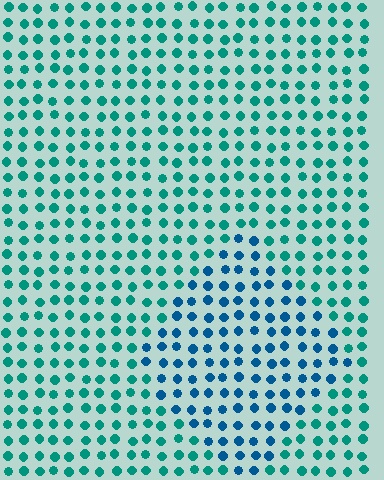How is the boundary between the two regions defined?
The boundary is defined purely by a slight shift in hue (about 34 degrees). Spacing, size, and orientation are identical on both sides.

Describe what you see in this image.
The image is filled with small teal elements in a uniform arrangement. A diamond-shaped region is visible where the elements are tinted to a slightly different hue, forming a subtle color boundary.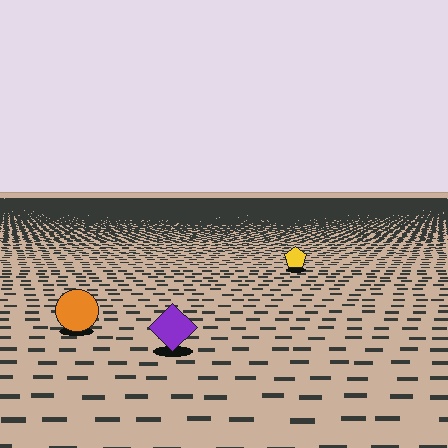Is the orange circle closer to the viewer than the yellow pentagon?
Yes. The orange circle is closer — you can tell from the texture gradient: the ground texture is coarser near it.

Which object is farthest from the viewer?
The yellow pentagon is farthest from the viewer. It appears smaller and the ground texture around it is denser.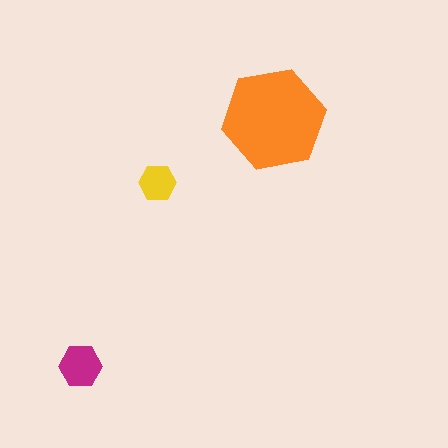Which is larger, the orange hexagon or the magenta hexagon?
The orange one.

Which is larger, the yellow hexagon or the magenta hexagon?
The magenta one.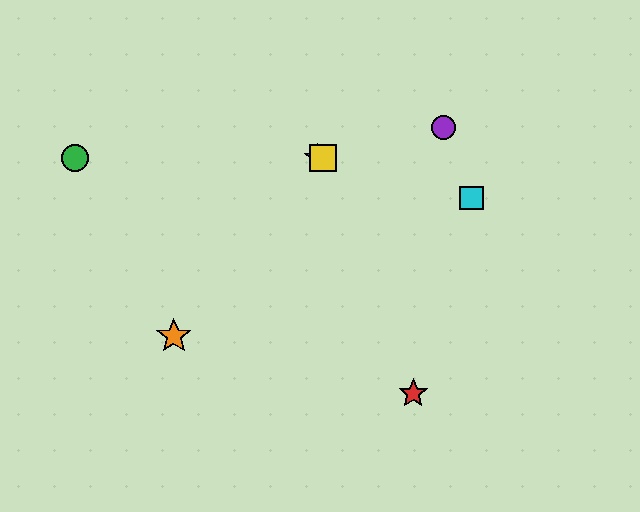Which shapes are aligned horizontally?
The blue star, the green circle, the yellow square are aligned horizontally.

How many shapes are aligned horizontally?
3 shapes (the blue star, the green circle, the yellow square) are aligned horizontally.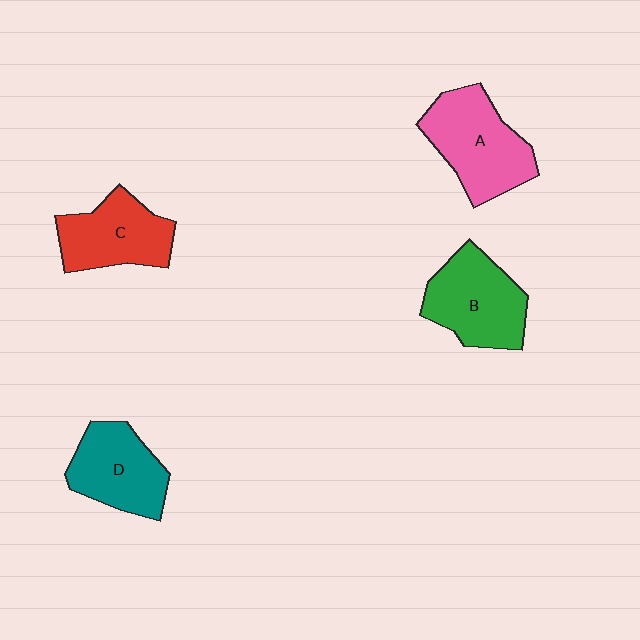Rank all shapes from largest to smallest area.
From largest to smallest: A (pink), B (green), D (teal), C (red).